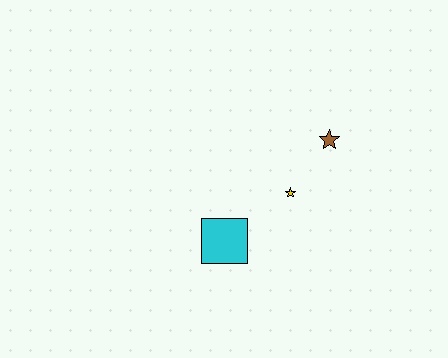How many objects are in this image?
There are 3 objects.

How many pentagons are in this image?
There are no pentagons.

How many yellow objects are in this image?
There is 1 yellow object.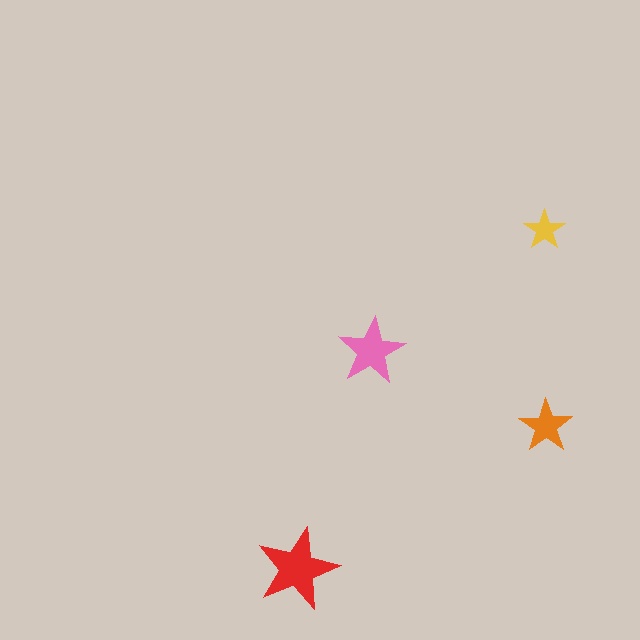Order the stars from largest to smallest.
the red one, the pink one, the orange one, the yellow one.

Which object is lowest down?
The red star is bottommost.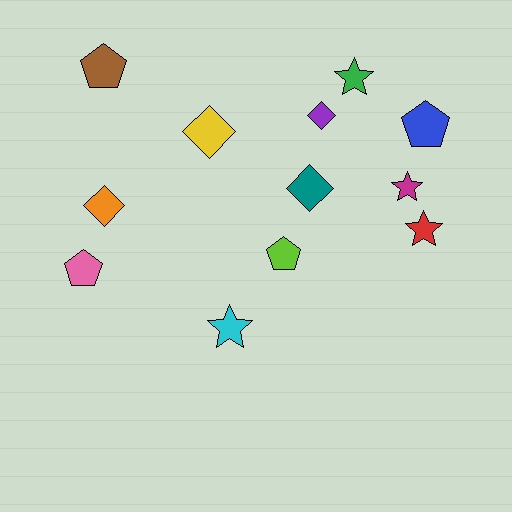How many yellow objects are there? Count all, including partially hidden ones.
There is 1 yellow object.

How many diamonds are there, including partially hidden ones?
There are 4 diamonds.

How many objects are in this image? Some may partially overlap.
There are 12 objects.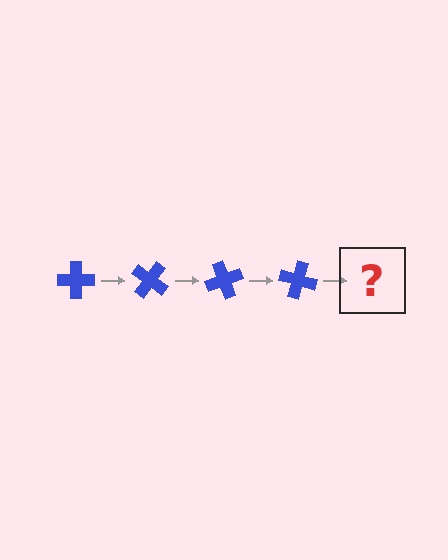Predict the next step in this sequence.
The next step is a blue cross rotated 140 degrees.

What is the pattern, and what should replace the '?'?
The pattern is that the cross rotates 35 degrees each step. The '?' should be a blue cross rotated 140 degrees.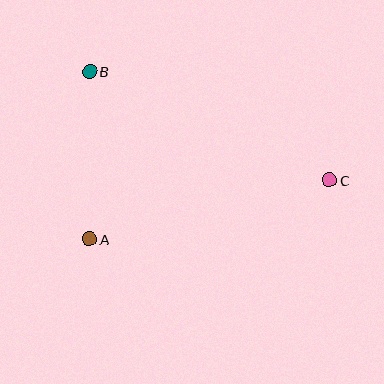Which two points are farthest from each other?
Points B and C are farthest from each other.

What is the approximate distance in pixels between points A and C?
The distance between A and C is approximately 247 pixels.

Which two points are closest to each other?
Points A and B are closest to each other.